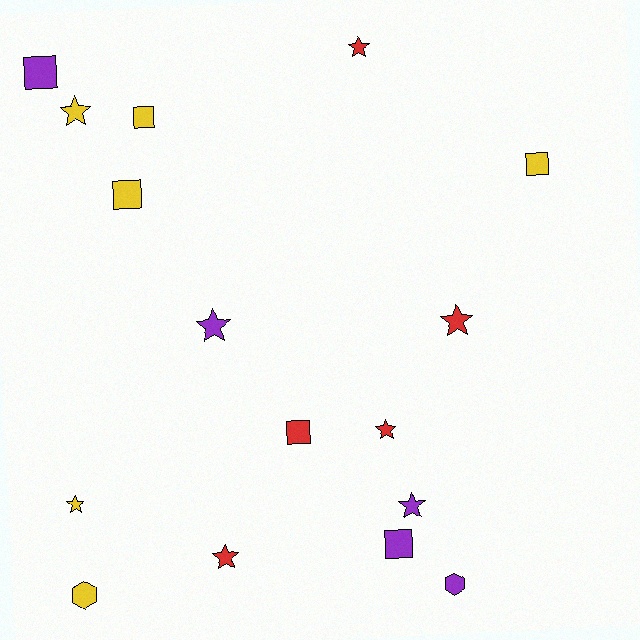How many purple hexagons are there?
There is 1 purple hexagon.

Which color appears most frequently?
Yellow, with 6 objects.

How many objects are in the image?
There are 16 objects.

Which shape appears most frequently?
Star, with 8 objects.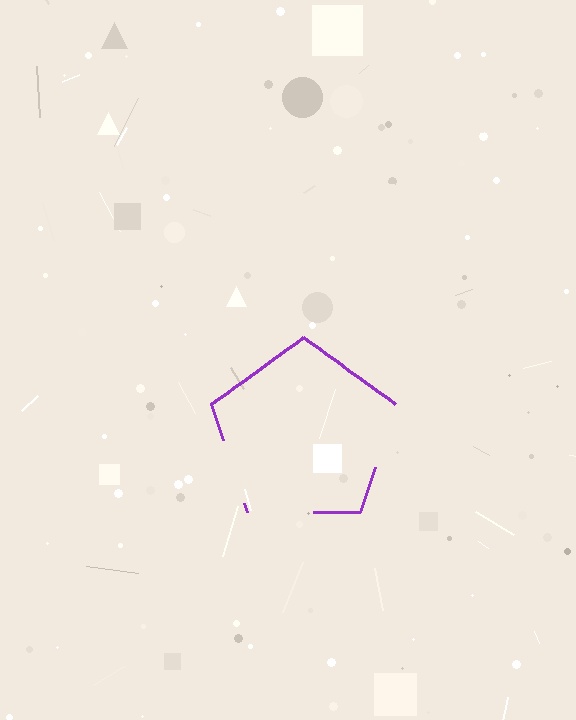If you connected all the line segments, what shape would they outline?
They would outline a pentagon.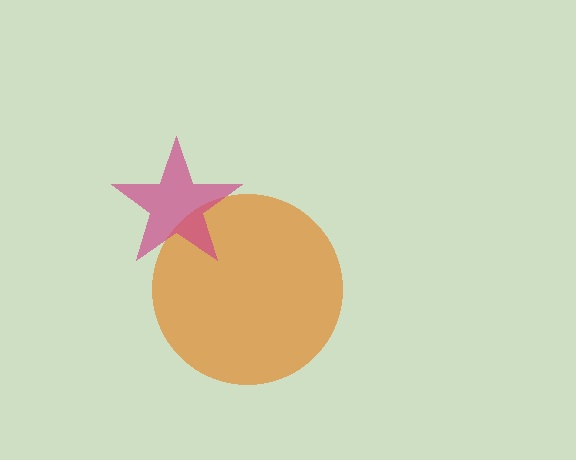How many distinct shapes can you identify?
There are 2 distinct shapes: an orange circle, a magenta star.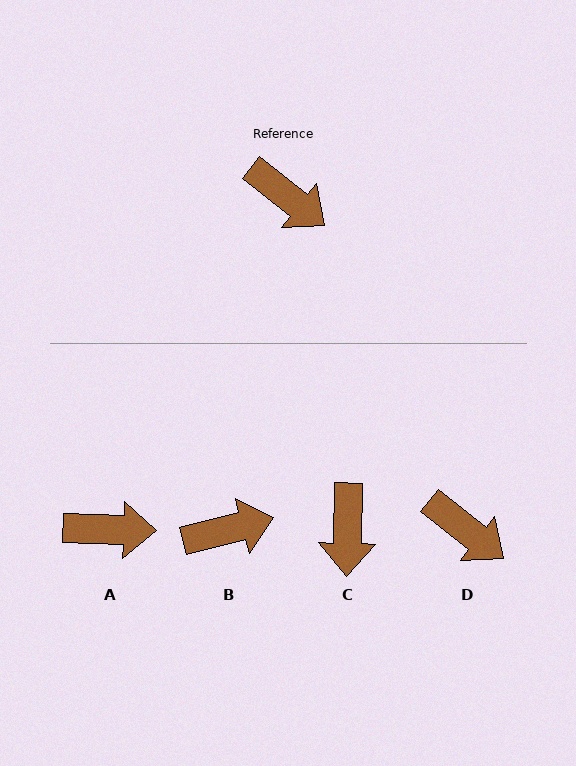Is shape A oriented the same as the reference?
No, it is off by about 36 degrees.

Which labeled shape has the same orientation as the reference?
D.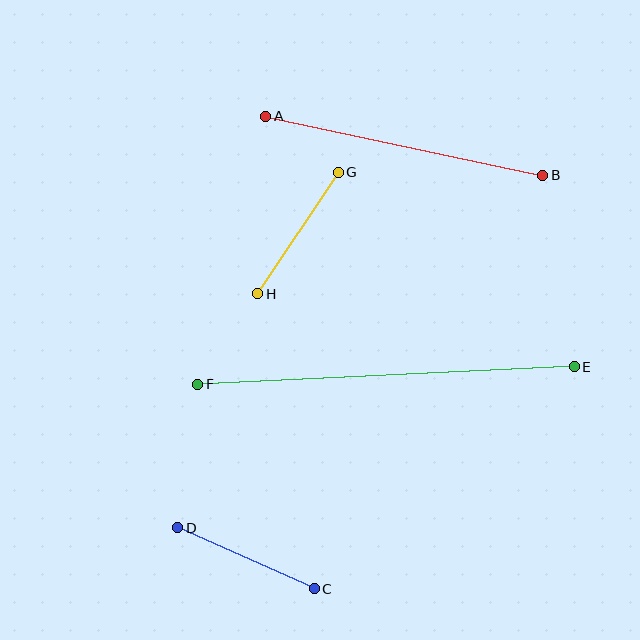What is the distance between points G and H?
The distance is approximately 146 pixels.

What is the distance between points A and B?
The distance is approximately 283 pixels.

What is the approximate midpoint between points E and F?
The midpoint is at approximately (386, 376) pixels.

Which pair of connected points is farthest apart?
Points E and F are farthest apart.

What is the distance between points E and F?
The distance is approximately 377 pixels.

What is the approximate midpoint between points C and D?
The midpoint is at approximately (246, 558) pixels.